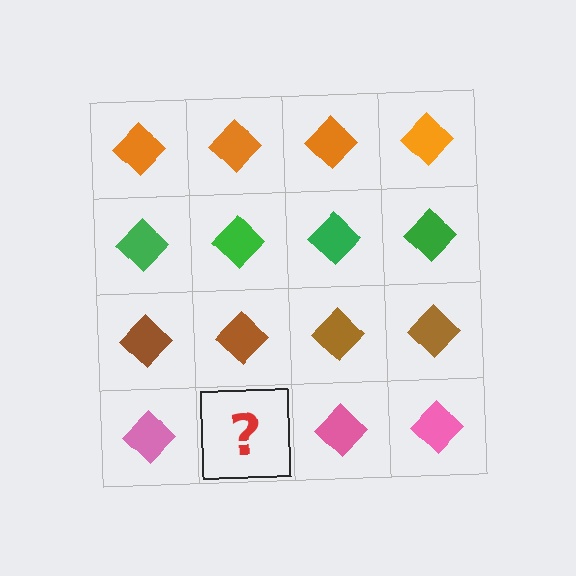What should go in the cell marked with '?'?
The missing cell should contain a pink diamond.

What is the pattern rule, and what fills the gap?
The rule is that each row has a consistent color. The gap should be filled with a pink diamond.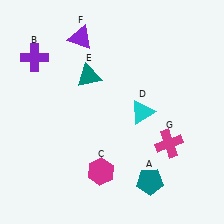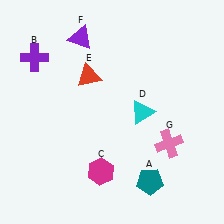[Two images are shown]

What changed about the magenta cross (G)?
In Image 1, G is magenta. In Image 2, it changed to pink.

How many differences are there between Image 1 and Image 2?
There are 2 differences between the two images.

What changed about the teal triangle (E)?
In Image 1, E is teal. In Image 2, it changed to red.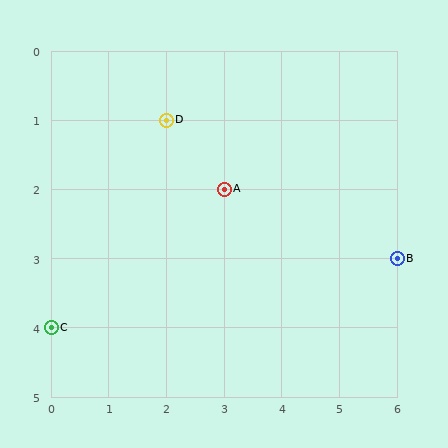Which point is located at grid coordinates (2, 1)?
Point D is at (2, 1).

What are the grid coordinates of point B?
Point B is at grid coordinates (6, 3).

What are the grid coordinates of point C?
Point C is at grid coordinates (0, 4).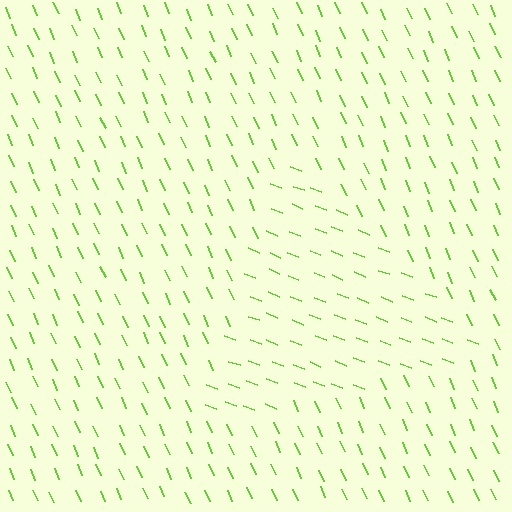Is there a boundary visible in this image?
Yes, there is a texture boundary formed by a change in line orientation.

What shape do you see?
I see a triangle.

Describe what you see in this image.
The image is filled with small lime line segments. A triangle region in the image has lines oriented differently from the surrounding lines, creating a visible texture boundary.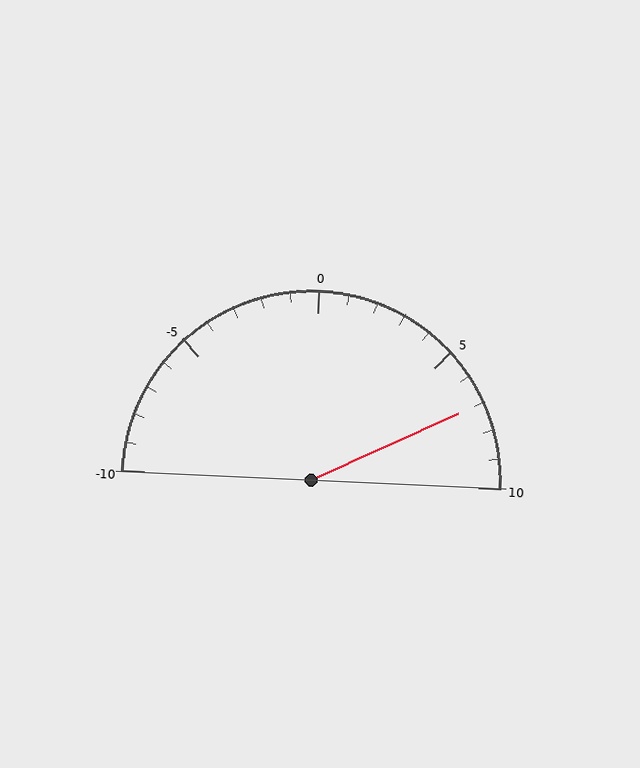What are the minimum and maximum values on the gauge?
The gauge ranges from -10 to 10.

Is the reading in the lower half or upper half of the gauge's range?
The reading is in the upper half of the range (-10 to 10).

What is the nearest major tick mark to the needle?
The nearest major tick mark is 5.